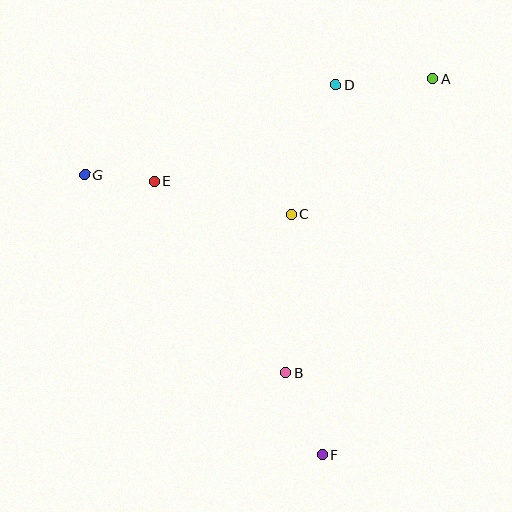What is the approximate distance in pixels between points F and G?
The distance between F and G is approximately 368 pixels.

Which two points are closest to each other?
Points E and G are closest to each other.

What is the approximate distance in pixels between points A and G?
The distance between A and G is approximately 361 pixels.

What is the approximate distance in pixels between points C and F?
The distance between C and F is approximately 243 pixels.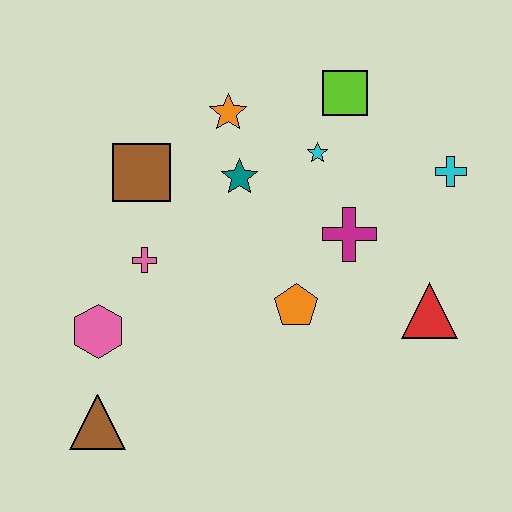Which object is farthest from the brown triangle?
The cyan cross is farthest from the brown triangle.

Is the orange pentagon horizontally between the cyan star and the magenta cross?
No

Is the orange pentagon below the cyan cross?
Yes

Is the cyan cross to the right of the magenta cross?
Yes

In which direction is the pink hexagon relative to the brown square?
The pink hexagon is below the brown square.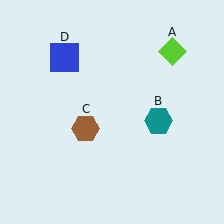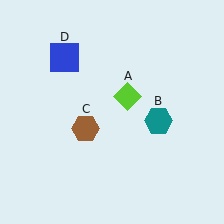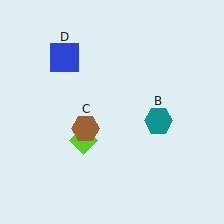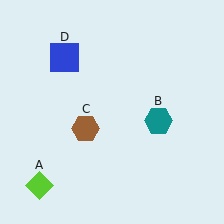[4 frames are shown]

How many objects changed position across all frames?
1 object changed position: lime diamond (object A).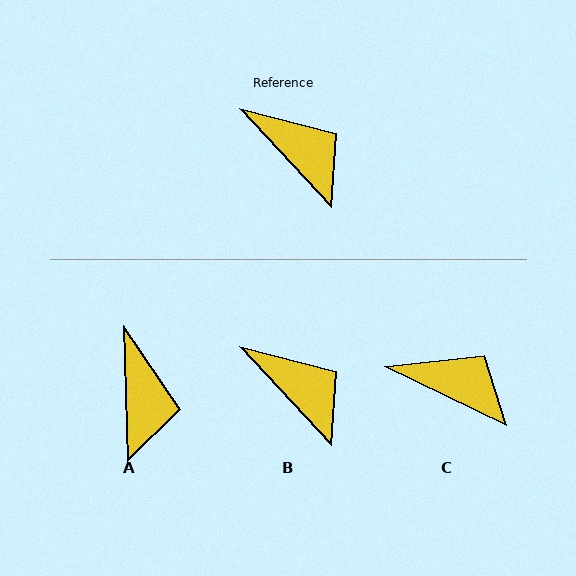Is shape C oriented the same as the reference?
No, it is off by about 21 degrees.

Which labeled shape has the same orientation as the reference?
B.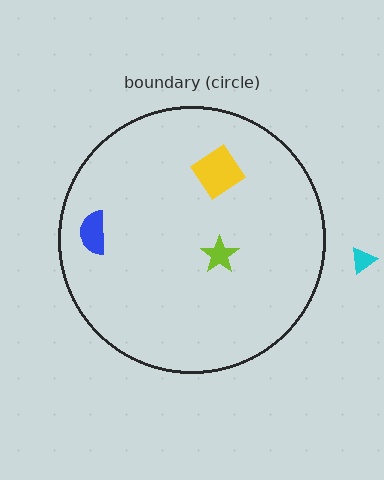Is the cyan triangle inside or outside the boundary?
Outside.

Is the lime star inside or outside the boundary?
Inside.